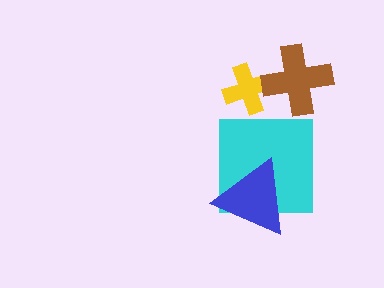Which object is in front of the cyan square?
The blue triangle is in front of the cyan square.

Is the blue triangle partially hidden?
No, no other shape covers it.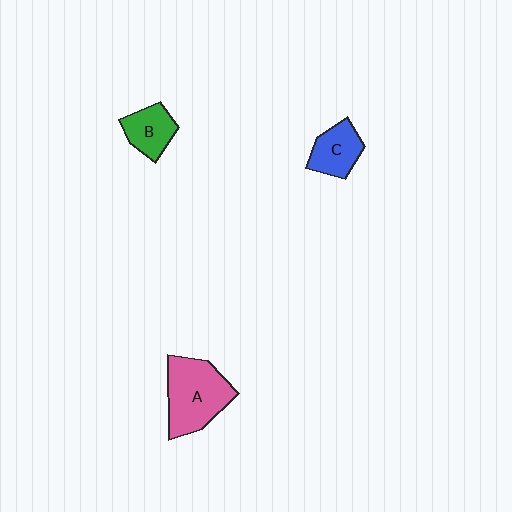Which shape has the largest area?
Shape A (pink).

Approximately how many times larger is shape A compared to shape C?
Approximately 1.8 times.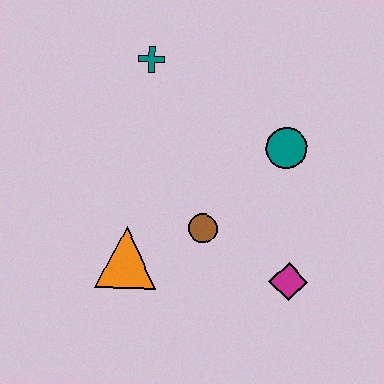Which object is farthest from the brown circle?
The teal cross is farthest from the brown circle.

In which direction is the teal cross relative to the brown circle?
The teal cross is above the brown circle.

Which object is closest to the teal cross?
The teal circle is closest to the teal cross.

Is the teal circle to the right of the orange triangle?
Yes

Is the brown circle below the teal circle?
Yes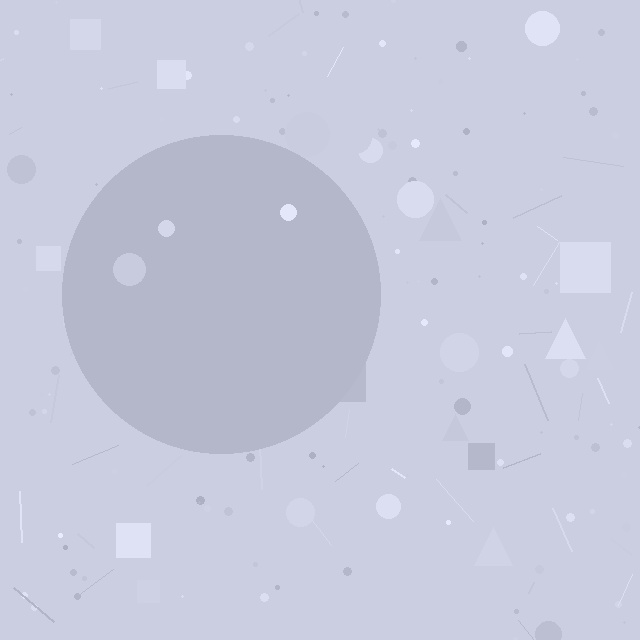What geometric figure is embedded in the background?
A circle is embedded in the background.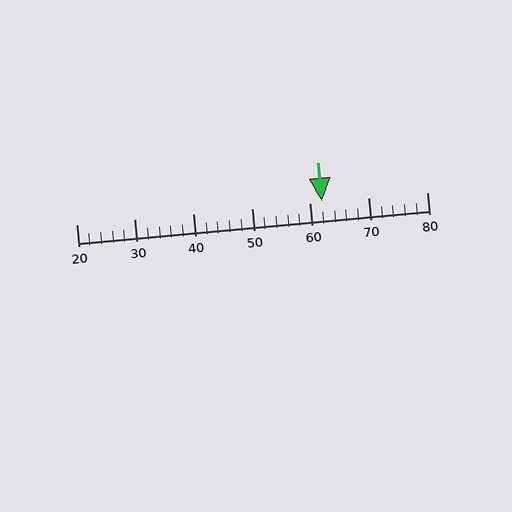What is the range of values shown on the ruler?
The ruler shows values from 20 to 80.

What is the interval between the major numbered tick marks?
The major tick marks are spaced 10 units apart.